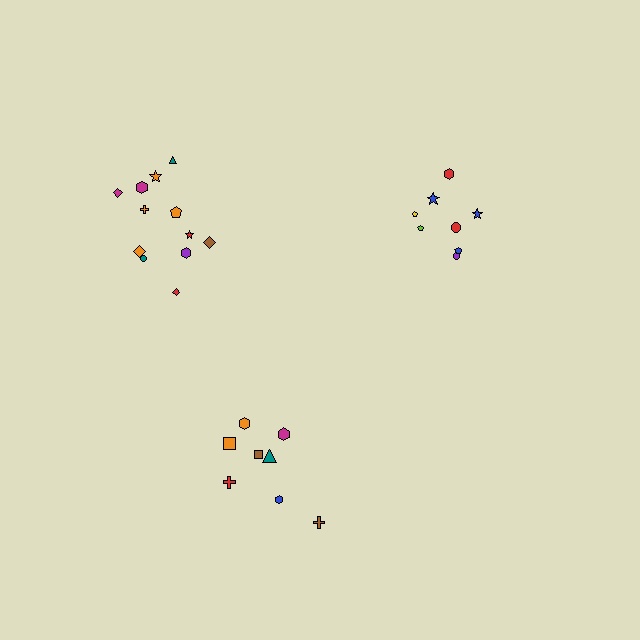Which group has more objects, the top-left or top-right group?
The top-left group.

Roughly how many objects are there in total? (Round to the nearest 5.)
Roughly 30 objects in total.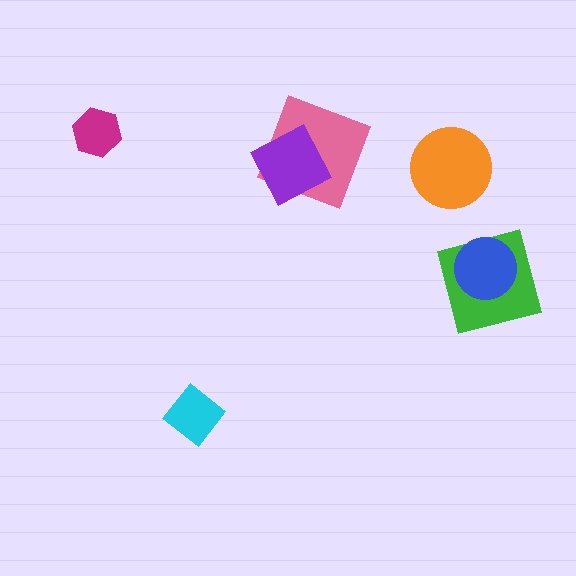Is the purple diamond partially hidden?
No, no other shape covers it.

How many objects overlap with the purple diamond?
1 object overlaps with the purple diamond.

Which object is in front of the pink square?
The purple diamond is in front of the pink square.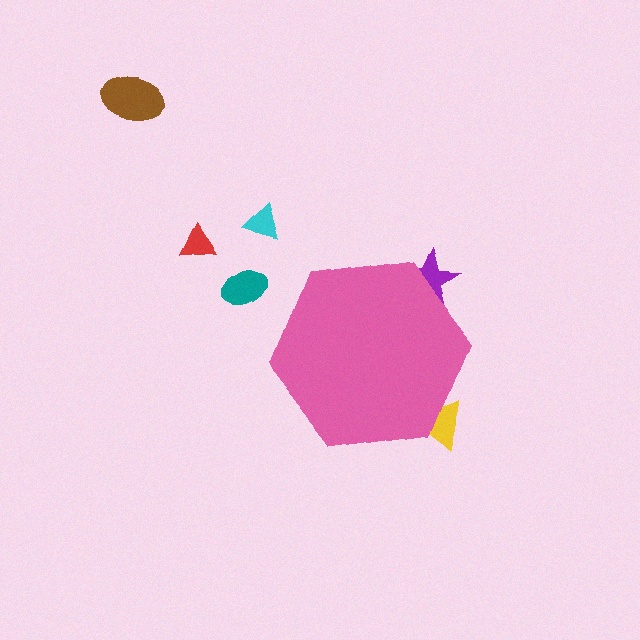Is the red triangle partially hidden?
No, the red triangle is fully visible.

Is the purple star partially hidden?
Yes, the purple star is partially hidden behind the pink hexagon.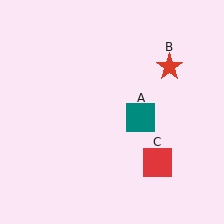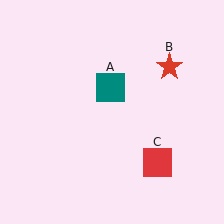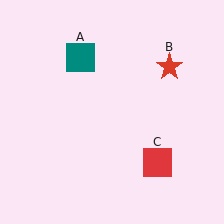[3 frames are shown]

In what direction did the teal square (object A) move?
The teal square (object A) moved up and to the left.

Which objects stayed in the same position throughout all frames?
Red star (object B) and red square (object C) remained stationary.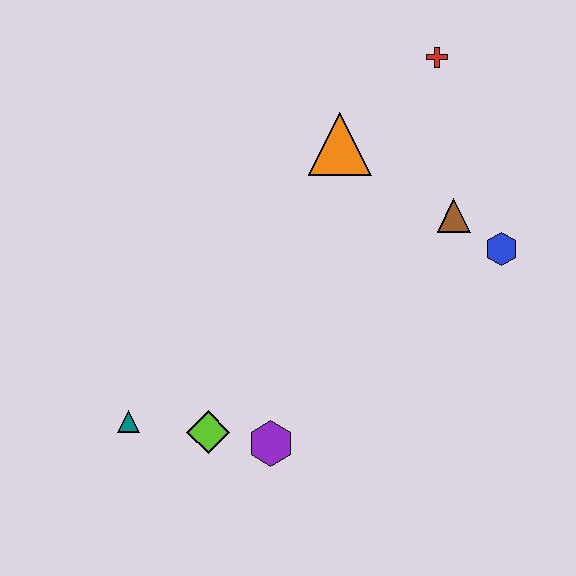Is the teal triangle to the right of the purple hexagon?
No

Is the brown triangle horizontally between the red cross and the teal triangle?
No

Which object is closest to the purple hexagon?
The lime diamond is closest to the purple hexagon.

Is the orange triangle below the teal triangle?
No